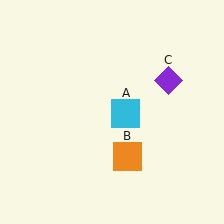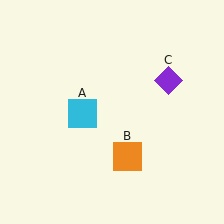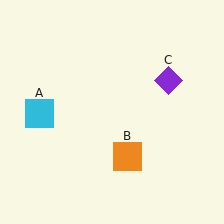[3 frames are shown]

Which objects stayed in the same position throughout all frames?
Orange square (object B) and purple diamond (object C) remained stationary.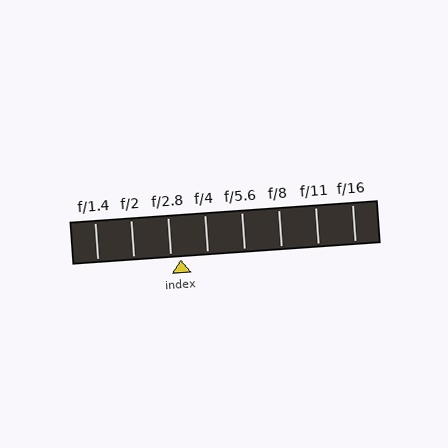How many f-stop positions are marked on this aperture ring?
There are 8 f-stop positions marked.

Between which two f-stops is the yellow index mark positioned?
The index mark is between f/2.8 and f/4.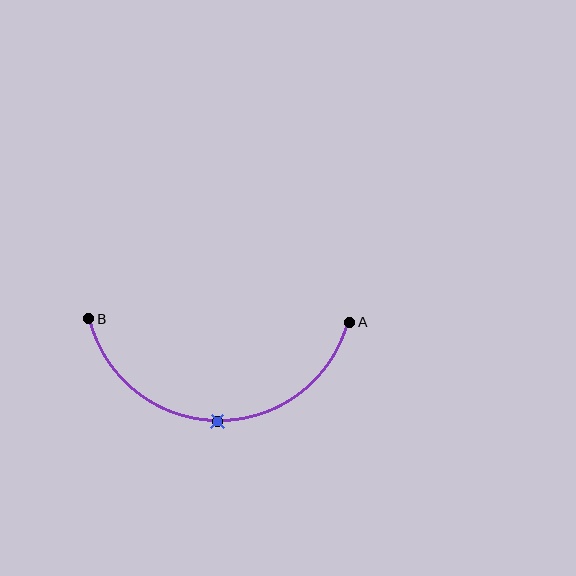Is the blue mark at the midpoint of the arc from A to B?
Yes. The blue mark lies on the arc at equal arc-length from both A and B — it is the arc midpoint.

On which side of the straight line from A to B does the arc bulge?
The arc bulges below the straight line connecting A and B.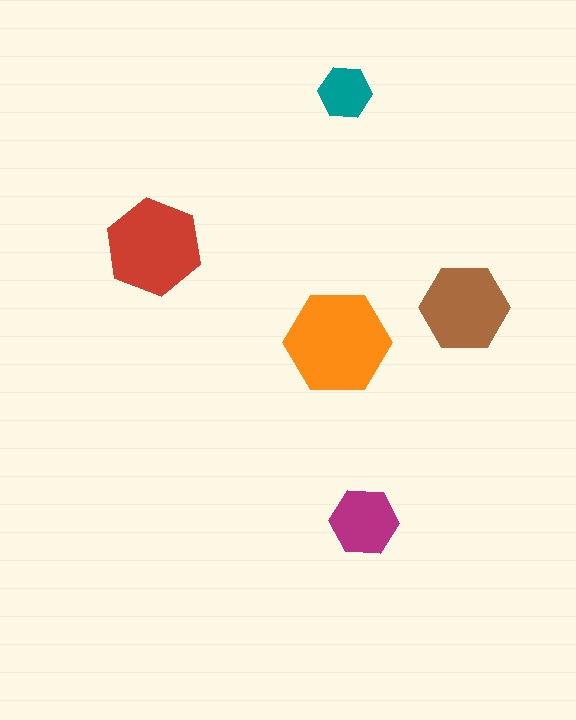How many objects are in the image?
There are 5 objects in the image.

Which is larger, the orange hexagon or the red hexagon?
The orange one.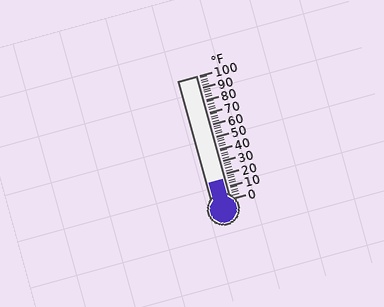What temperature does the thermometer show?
The thermometer shows approximately 16°F.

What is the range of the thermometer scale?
The thermometer scale ranges from 0°F to 100°F.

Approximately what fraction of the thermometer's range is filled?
The thermometer is filled to approximately 15% of its range.